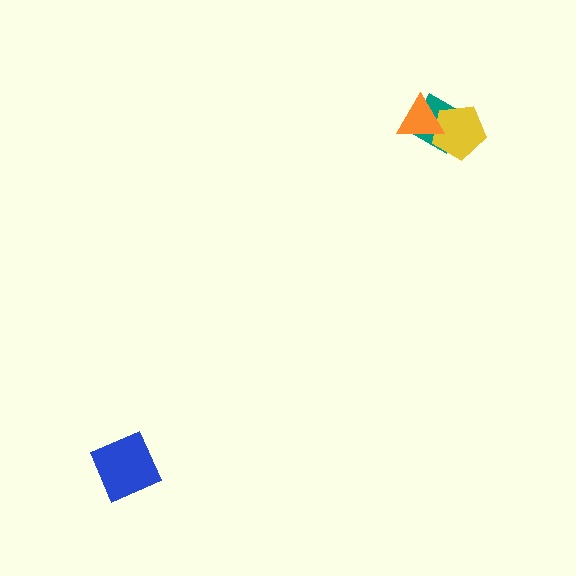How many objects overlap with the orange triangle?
2 objects overlap with the orange triangle.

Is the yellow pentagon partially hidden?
Yes, it is partially covered by another shape.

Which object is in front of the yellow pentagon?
The orange triangle is in front of the yellow pentagon.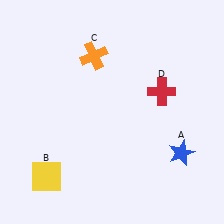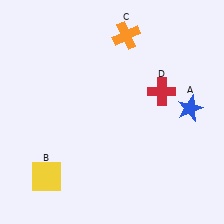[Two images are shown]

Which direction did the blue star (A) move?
The blue star (A) moved up.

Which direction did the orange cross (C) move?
The orange cross (C) moved right.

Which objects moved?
The objects that moved are: the blue star (A), the orange cross (C).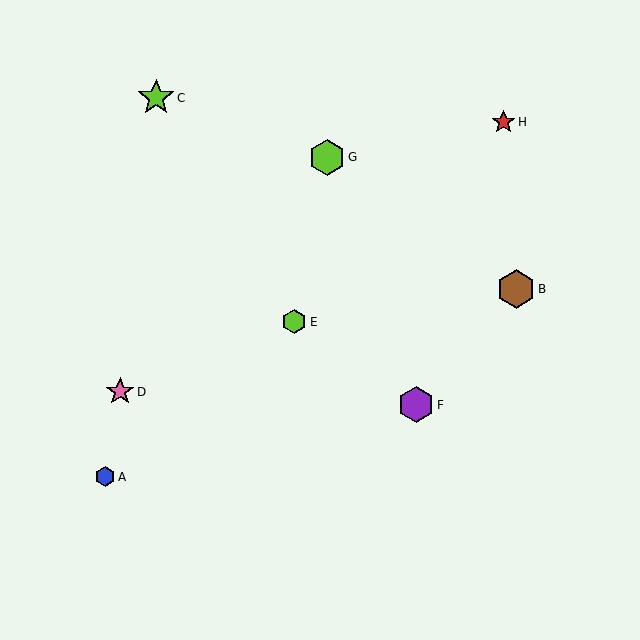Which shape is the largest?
The brown hexagon (labeled B) is the largest.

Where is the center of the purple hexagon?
The center of the purple hexagon is at (416, 405).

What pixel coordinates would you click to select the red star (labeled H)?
Click at (503, 122) to select the red star H.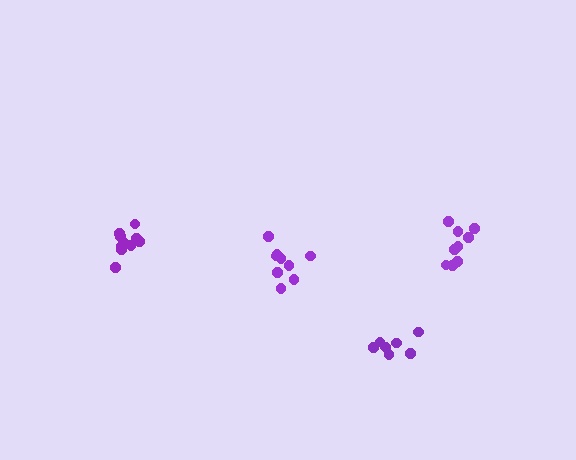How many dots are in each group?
Group 1: 7 dots, Group 2: 9 dots, Group 3: 11 dots, Group 4: 9 dots (36 total).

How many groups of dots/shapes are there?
There are 4 groups.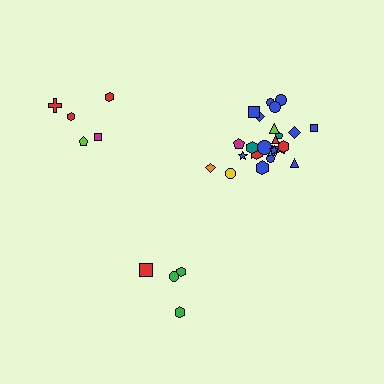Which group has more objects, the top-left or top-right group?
The top-right group.